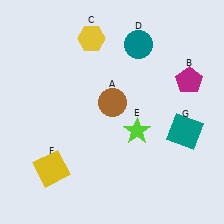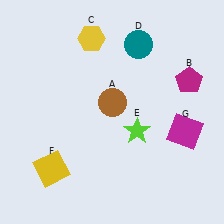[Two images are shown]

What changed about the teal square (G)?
In Image 1, G is teal. In Image 2, it changed to magenta.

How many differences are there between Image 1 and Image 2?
There is 1 difference between the two images.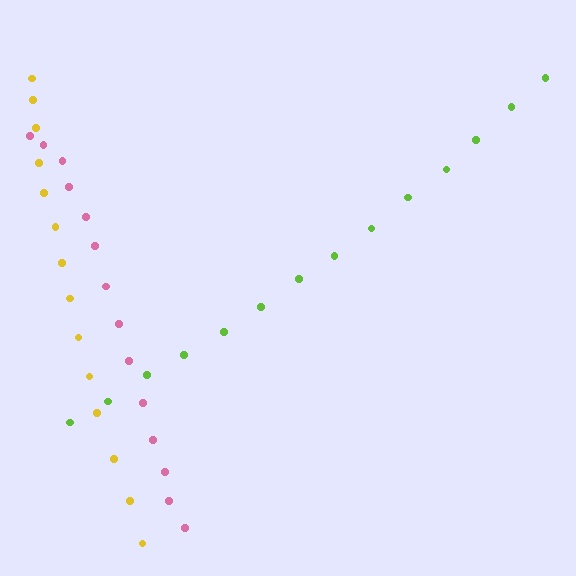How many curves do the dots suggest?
There are 3 distinct paths.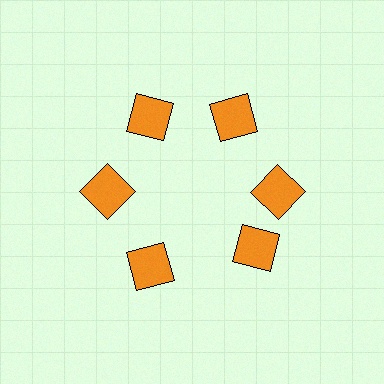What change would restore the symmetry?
The symmetry would be restored by rotating it back into even spacing with its neighbors so that all 6 squares sit at equal angles and equal distance from the center.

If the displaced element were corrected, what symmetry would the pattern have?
It would have 6-fold rotational symmetry — the pattern would map onto itself every 60 degrees.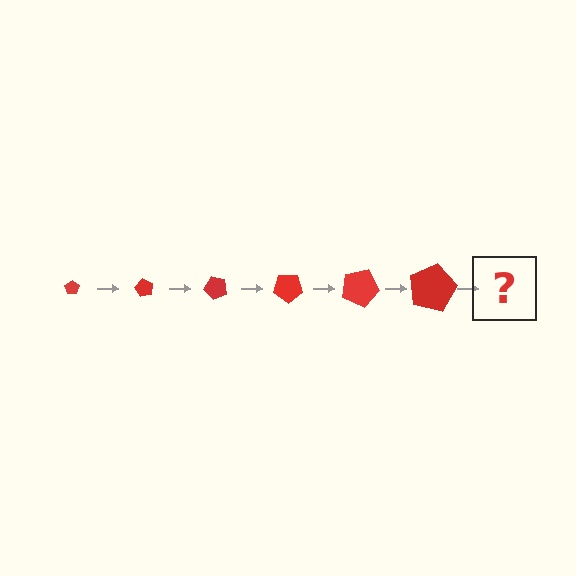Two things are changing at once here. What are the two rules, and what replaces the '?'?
The two rules are that the pentagon grows larger each step and it rotates 60 degrees each step. The '?' should be a pentagon, larger than the previous one and rotated 360 degrees from the start.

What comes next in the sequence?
The next element should be a pentagon, larger than the previous one and rotated 360 degrees from the start.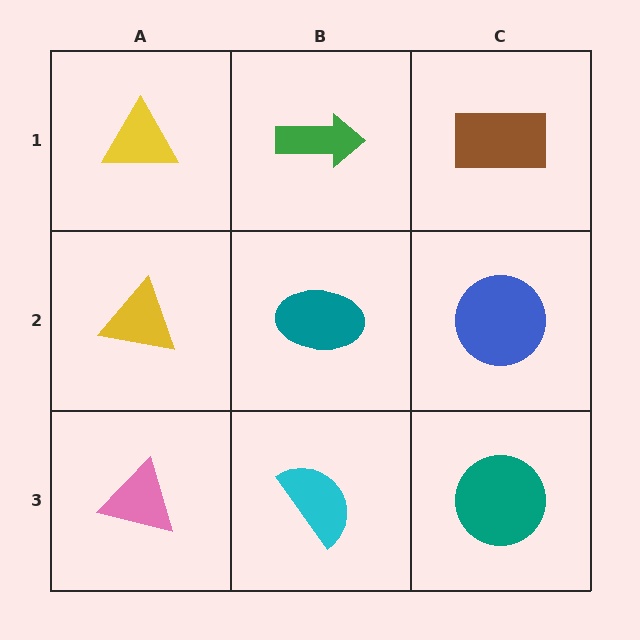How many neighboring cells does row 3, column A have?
2.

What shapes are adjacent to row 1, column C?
A blue circle (row 2, column C), a green arrow (row 1, column B).